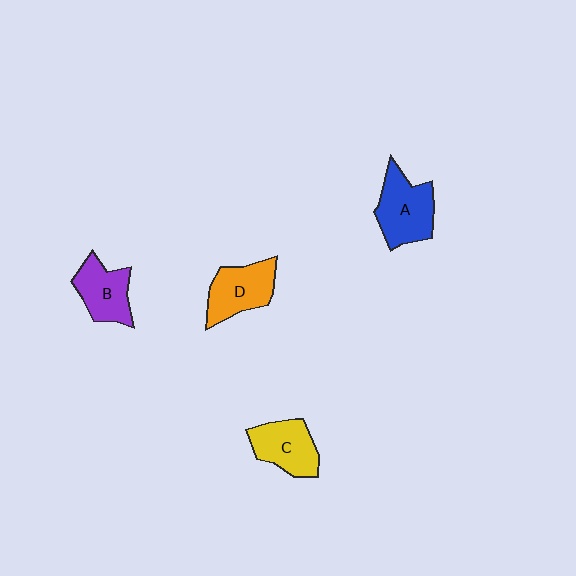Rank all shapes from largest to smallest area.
From largest to smallest: A (blue), D (orange), C (yellow), B (purple).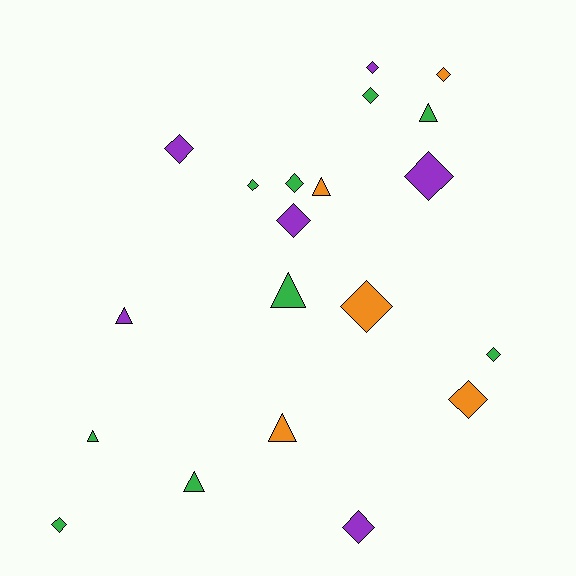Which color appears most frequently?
Green, with 9 objects.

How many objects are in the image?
There are 20 objects.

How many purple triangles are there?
There is 1 purple triangle.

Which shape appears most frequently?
Diamond, with 13 objects.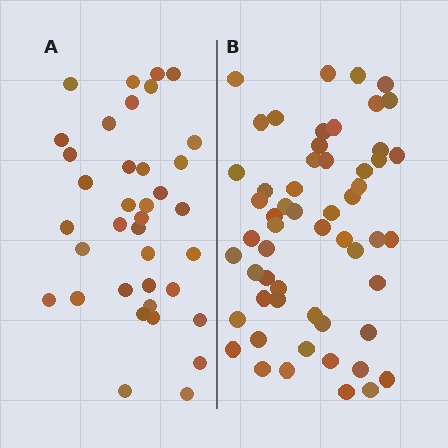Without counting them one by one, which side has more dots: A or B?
Region B (the right region) has more dots.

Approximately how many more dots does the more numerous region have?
Region B has approximately 20 more dots than region A.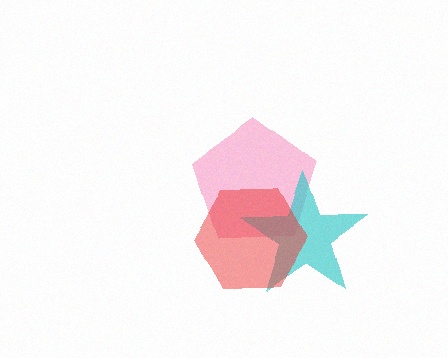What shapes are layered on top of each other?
The layered shapes are: a pink pentagon, a cyan star, a red hexagon.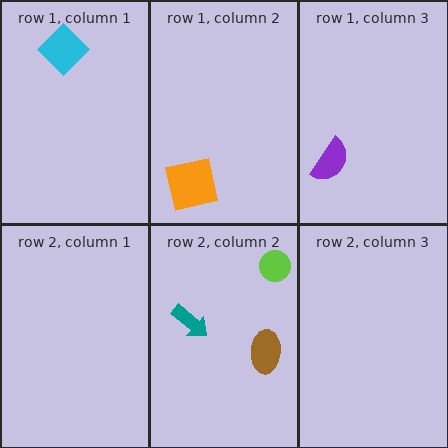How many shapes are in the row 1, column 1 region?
1.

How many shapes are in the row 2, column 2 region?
3.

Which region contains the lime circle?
The row 2, column 2 region.